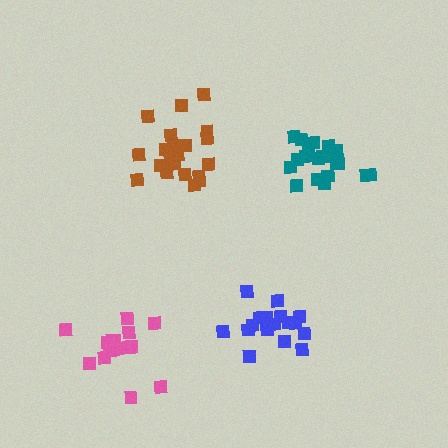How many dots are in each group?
Group 1: 21 dots, Group 2: 17 dots, Group 3: 15 dots, Group 4: 21 dots (74 total).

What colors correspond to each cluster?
The clusters are colored: brown, blue, pink, teal.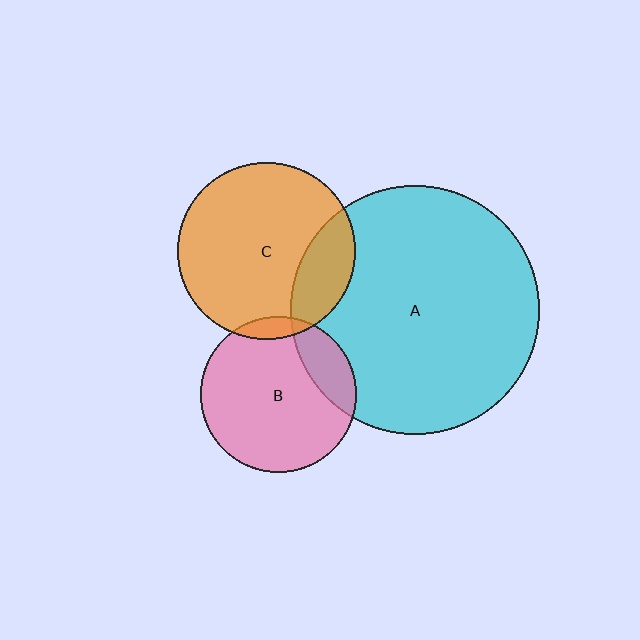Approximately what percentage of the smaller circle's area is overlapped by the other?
Approximately 20%.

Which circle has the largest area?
Circle A (cyan).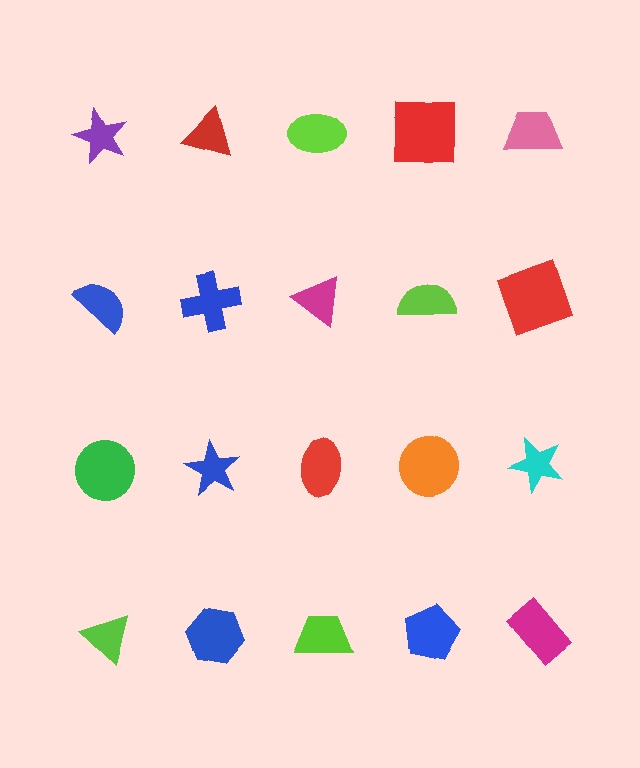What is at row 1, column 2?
A red triangle.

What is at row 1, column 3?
A lime ellipse.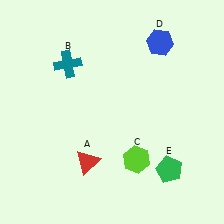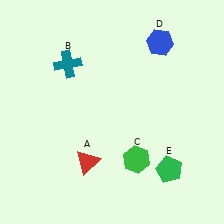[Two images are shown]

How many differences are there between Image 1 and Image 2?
There is 1 difference between the two images.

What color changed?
The hexagon (C) changed from lime in Image 1 to green in Image 2.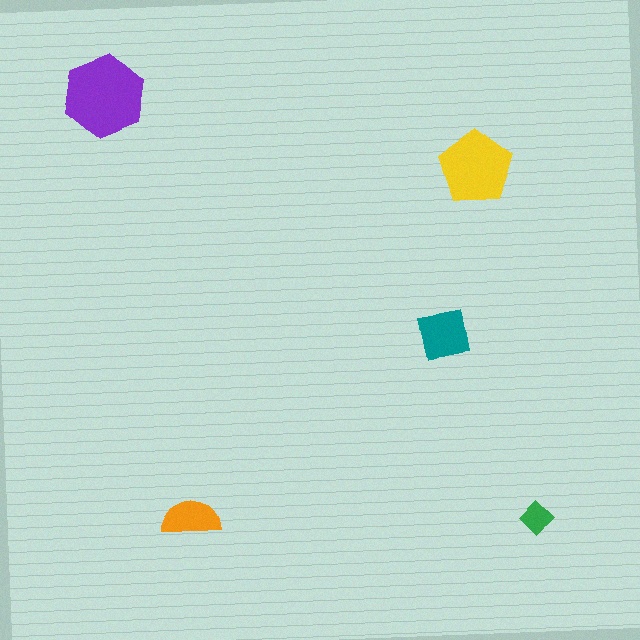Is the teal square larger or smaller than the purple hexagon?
Smaller.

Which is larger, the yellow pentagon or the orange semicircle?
The yellow pentagon.